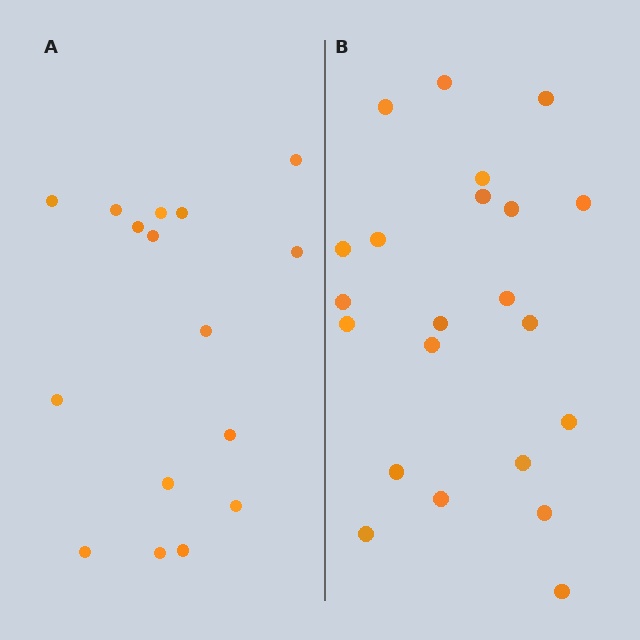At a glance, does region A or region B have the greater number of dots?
Region B (the right region) has more dots.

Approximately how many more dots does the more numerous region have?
Region B has about 6 more dots than region A.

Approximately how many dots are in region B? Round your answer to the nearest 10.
About 20 dots. (The exact count is 22, which rounds to 20.)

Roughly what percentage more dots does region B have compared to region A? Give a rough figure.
About 40% more.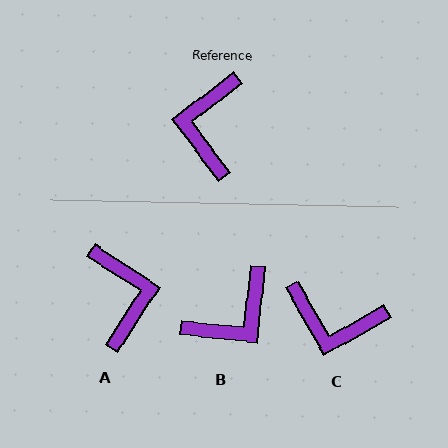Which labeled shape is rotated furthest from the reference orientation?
A, about 161 degrees away.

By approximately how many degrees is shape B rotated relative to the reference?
Approximately 136 degrees counter-clockwise.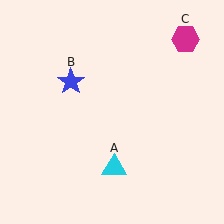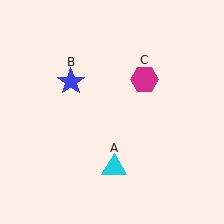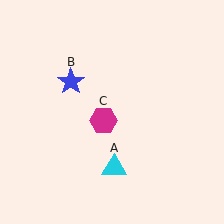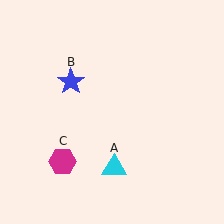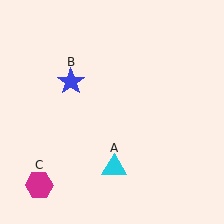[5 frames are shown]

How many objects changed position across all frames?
1 object changed position: magenta hexagon (object C).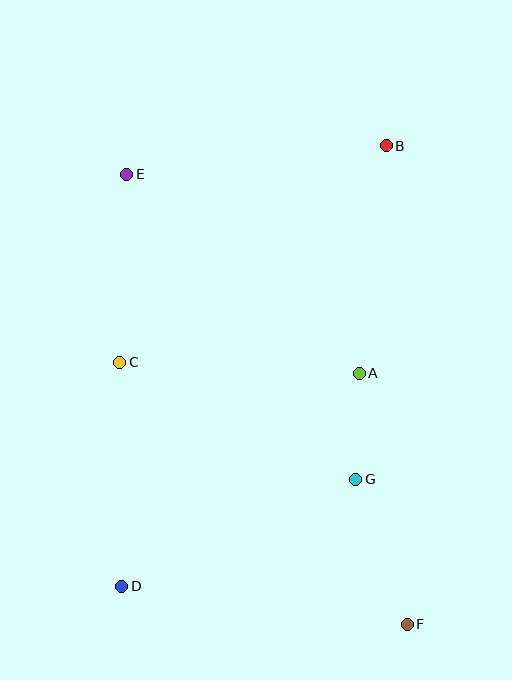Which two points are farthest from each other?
Points E and F are farthest from each other.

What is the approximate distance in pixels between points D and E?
The distance between D and E is approximately 412 pixels.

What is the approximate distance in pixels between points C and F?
The distance between C and F is approximately 389 pixels.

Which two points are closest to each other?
Points A and G are closest to each other.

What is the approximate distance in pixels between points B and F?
The distance between B and F is approximately 479 pixels.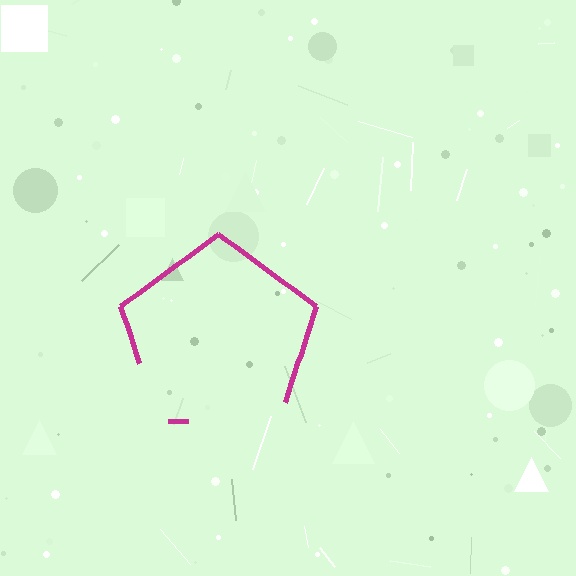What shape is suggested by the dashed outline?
The dashed outline suggests a pentagon.